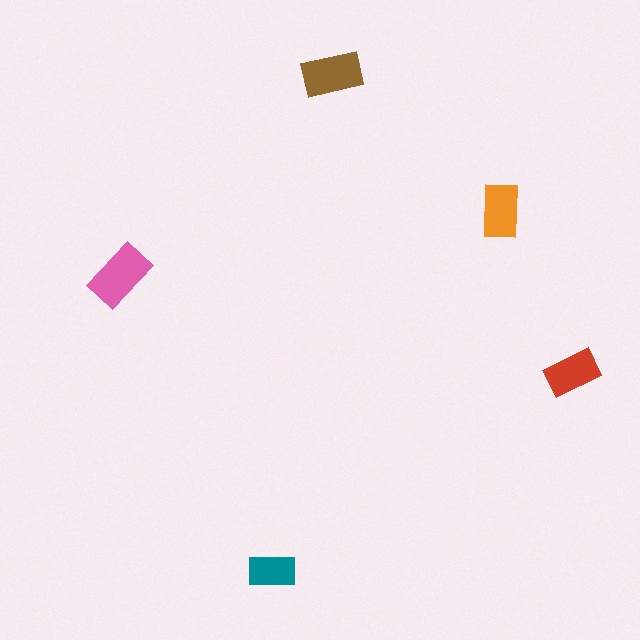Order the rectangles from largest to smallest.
the pink one, the brown one, the orange one, the red one, the teal one.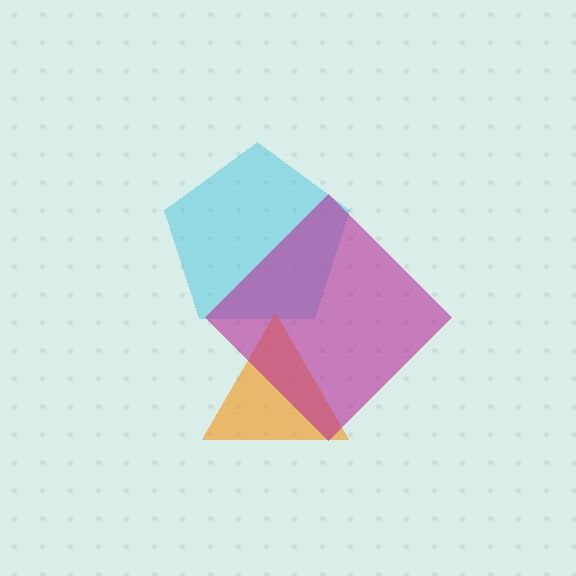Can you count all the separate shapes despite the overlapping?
Yes, there are 3 separate shapes.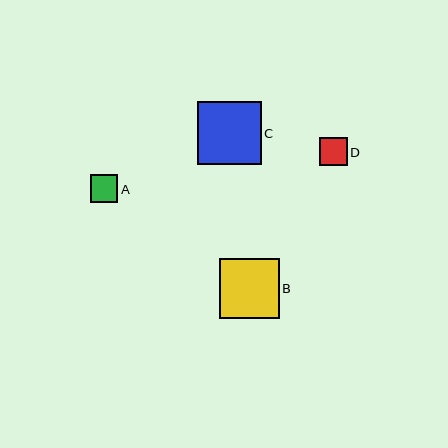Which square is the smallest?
Square A is the smallest with a size of approximately 28 pixels.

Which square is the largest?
Square C is the largest with a size of approximately 63 pixels.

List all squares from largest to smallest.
From largest to smallest: C, B, D, A.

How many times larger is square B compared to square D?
Square B is approximately 2.1 times the size of square D.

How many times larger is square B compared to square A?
Square B is approximately 2.1 times the size of square A.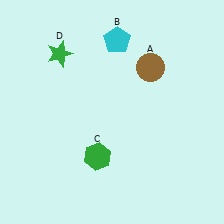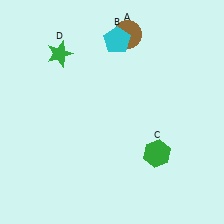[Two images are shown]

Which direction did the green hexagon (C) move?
The green hexagon (C) moved right.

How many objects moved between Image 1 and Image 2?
2 objects moved between the two images.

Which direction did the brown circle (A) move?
The brown circle (A) moved up.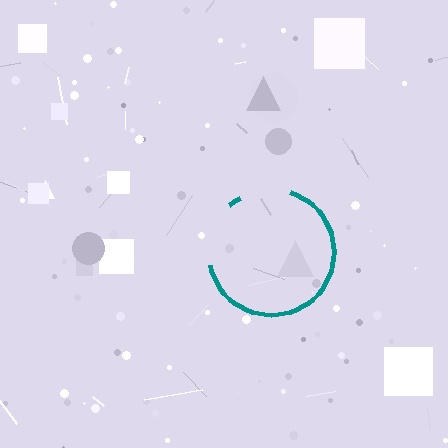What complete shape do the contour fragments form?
The contour fragments form a circle.